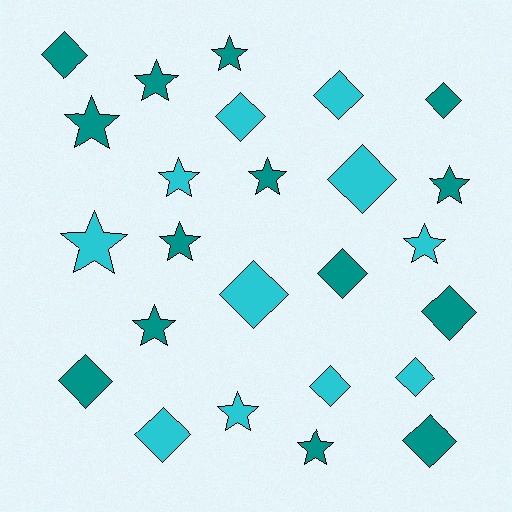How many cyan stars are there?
There are 4 cyan stars.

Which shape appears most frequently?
Diamond, with 13 objects.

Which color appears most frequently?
Teal, with 14 objects.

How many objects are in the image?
There are 25 objects.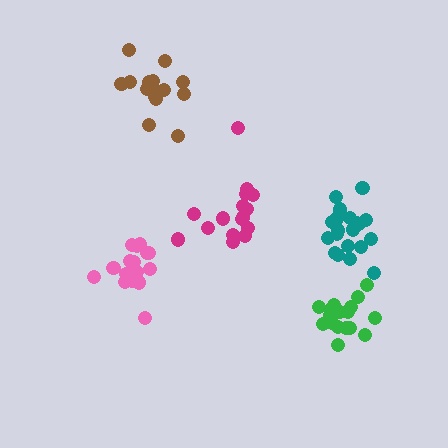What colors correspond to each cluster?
The clusters are colored: magenta, green, brown, pink, teal.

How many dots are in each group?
Group 1: 16 dots, Group 2: 19 dots, Group 3: 15 dots, Group 4: 17 dots, Group 5: 20 dots (87 total).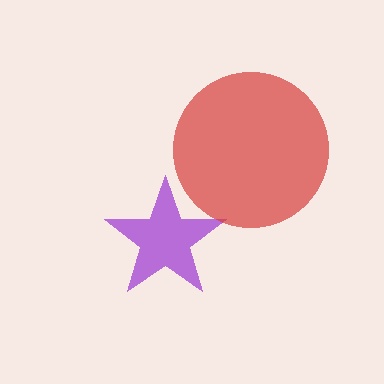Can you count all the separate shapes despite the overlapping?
Yes, there are 2 separate shapes.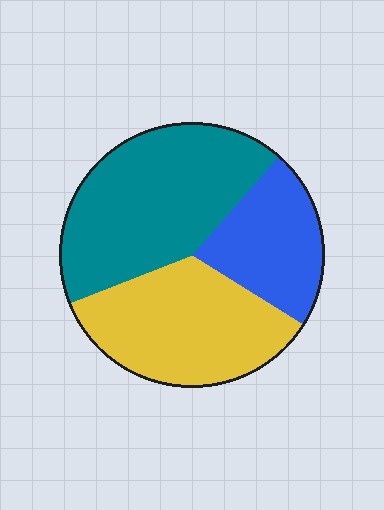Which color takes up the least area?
Blue, at roughly 20%.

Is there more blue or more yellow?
Yellow.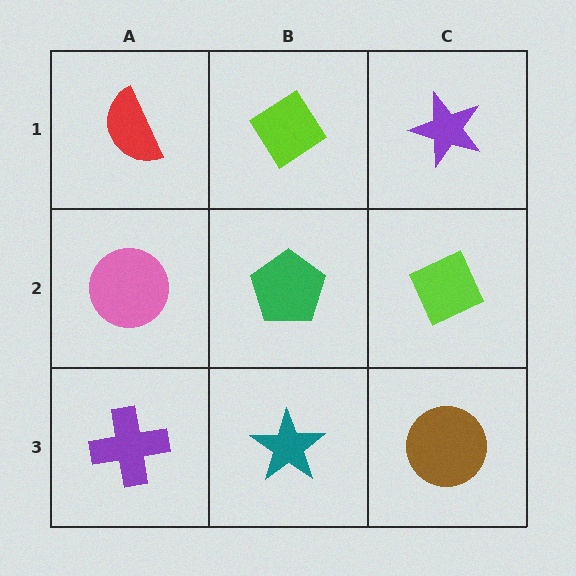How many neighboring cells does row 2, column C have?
3.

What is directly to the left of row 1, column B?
A red semicircle.